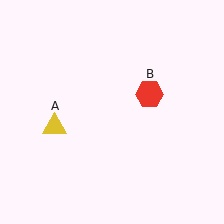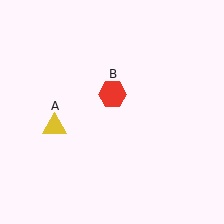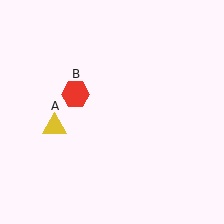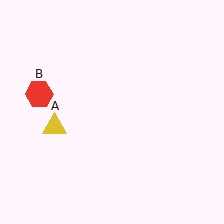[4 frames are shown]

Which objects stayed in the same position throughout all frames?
Yellow triangle (object A) remained stationary.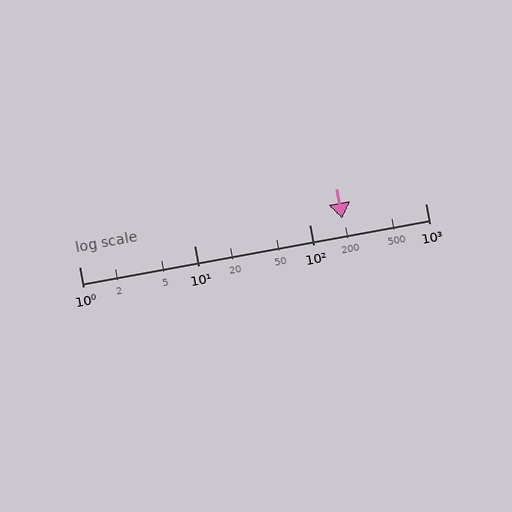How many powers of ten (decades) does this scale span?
The scale spans 3 decades, from 1 to 1000.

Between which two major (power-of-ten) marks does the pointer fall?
The pointer is between 100 and 1000.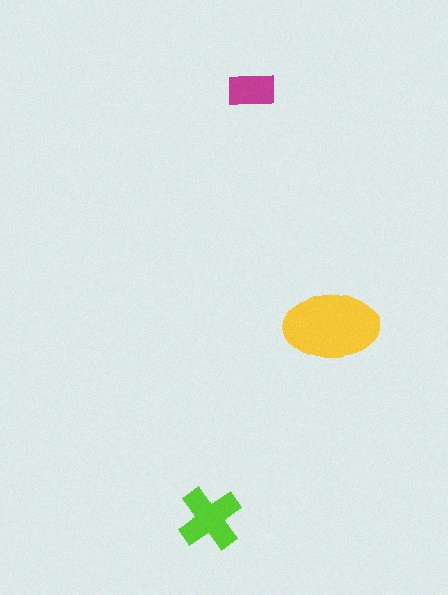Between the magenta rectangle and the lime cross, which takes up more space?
The lime cross.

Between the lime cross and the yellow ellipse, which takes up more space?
The yellow ellipse.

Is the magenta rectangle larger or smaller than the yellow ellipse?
Smaller.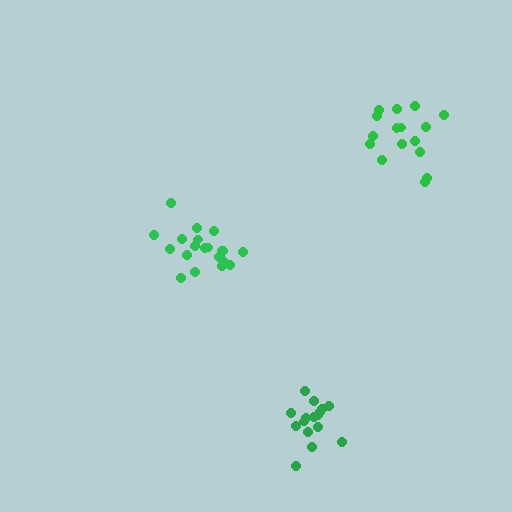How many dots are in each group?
Group 1: 20 dots, Group 2: 16 dots, Group 3: 17 dots (53 total).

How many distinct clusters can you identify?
There are 3 distinct clusters.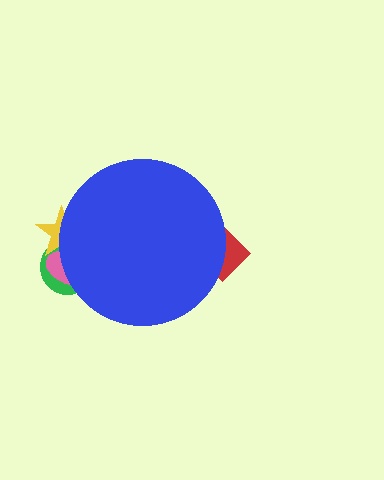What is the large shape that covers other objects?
A blue circle.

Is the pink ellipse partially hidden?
Yes, the pink ellipse is partially hidden behind the blue circle.